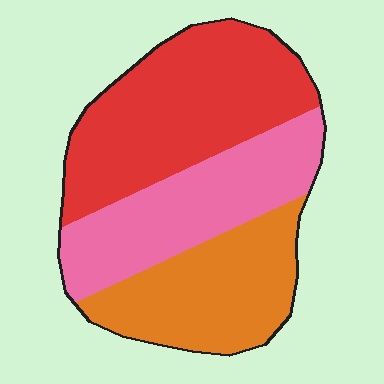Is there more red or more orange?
Red.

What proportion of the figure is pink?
Pink takes up about one third (1/3) of the figure.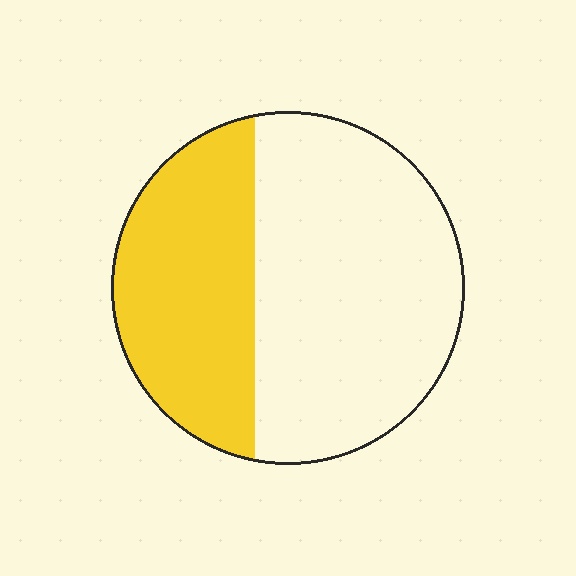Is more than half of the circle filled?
No.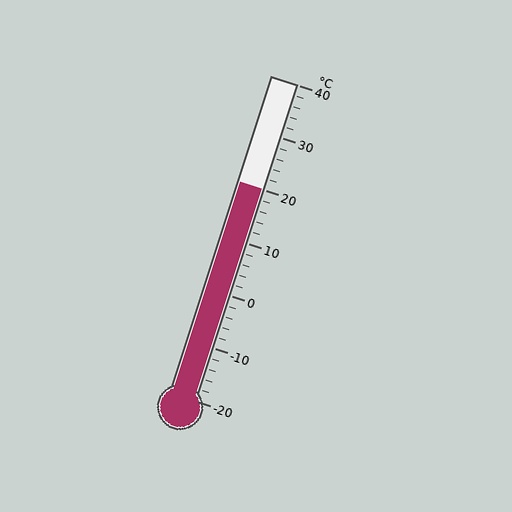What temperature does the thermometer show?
The thermometer shows approximately 20°C.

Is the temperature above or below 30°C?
The temperature is below 30°C.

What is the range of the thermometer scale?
The thermometer scale ranges from -20°C to 40°C.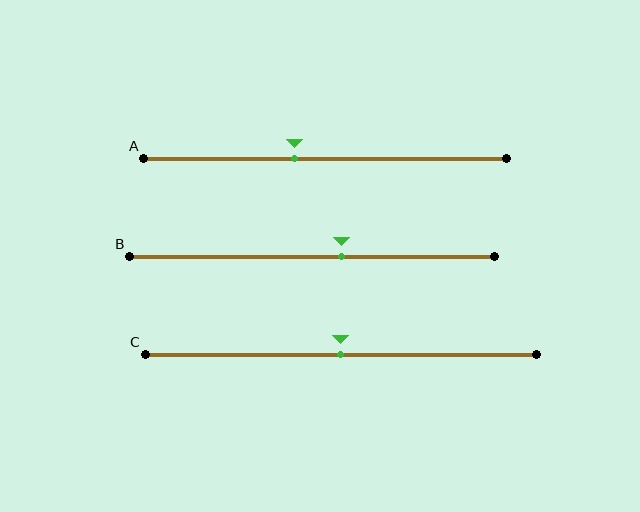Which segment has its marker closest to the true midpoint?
Segment C has its marker closest to the true midpoint.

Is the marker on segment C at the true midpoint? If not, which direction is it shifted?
Yes, the marker on segment C is at the true midpoint.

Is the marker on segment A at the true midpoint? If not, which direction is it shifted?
No, the marker on segment A is shifted to the left by about 8% of the segment length.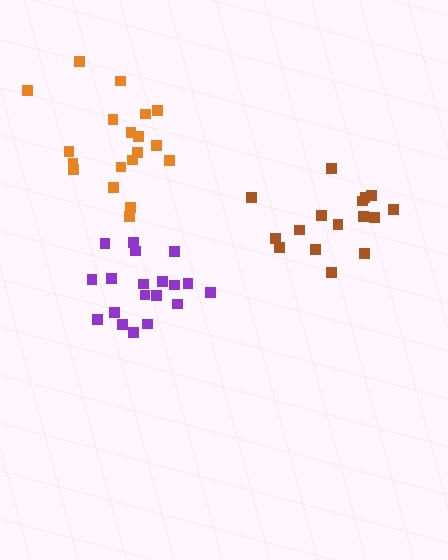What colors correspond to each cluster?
The clusters are colored: purple, brown, orange.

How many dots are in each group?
Group 1: 19 dots, Group 2: 16 dots, Group 3: 19 dots (54 total).